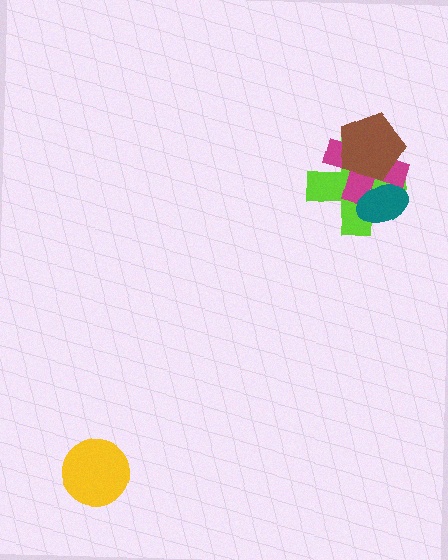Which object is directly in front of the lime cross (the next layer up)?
The magenta cross is directly in front of the lime cross.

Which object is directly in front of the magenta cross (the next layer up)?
The teal ellipse is directly in front of the magenta cross.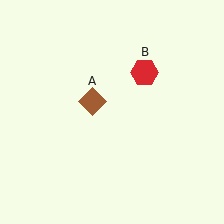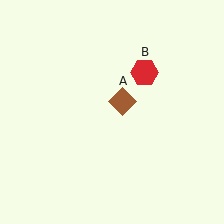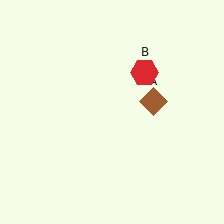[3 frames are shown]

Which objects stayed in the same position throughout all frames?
Red hexagon (object B) remained stationary.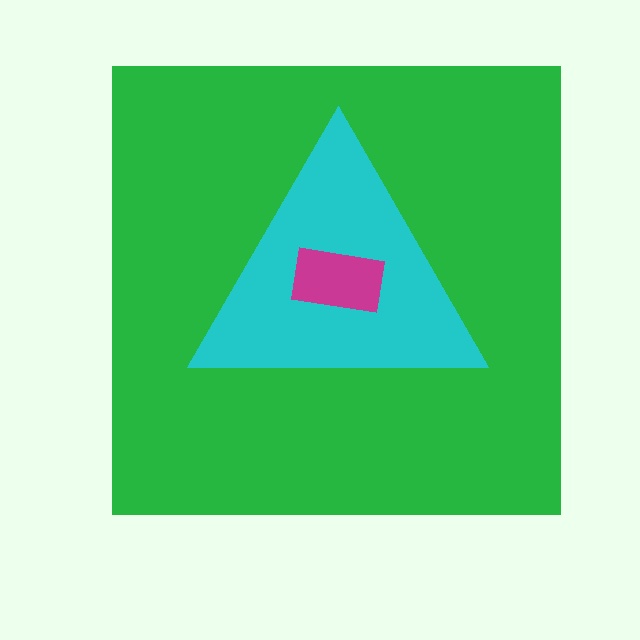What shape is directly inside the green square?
The cyan triangle.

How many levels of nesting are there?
3.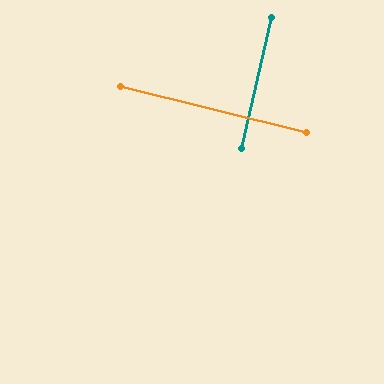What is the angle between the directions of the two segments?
Approximately 89 degrees.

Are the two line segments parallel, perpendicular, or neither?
Perpendicular — they meet at approximately 89°.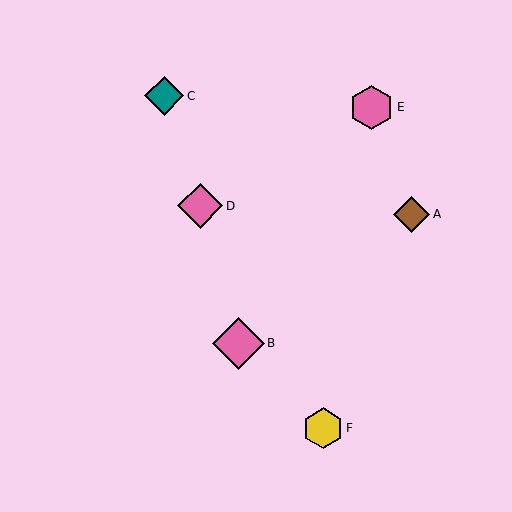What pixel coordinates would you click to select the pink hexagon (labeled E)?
Click at (372, 107) to select the pink hexagon E.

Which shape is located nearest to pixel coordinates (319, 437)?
The yellow hexagon (labeled F) at (323, 428) is nearest to that location.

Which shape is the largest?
The pink diamond (labeled B) is the largest.